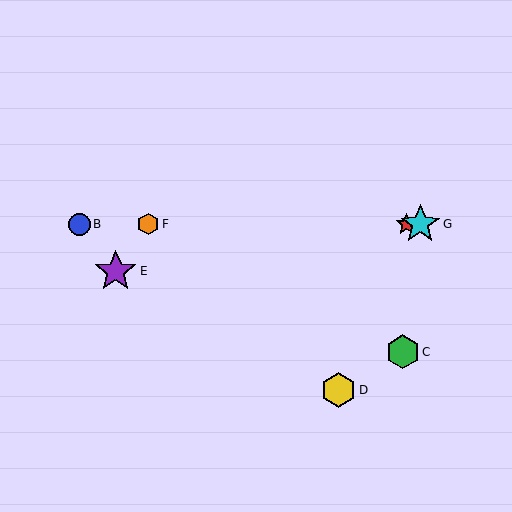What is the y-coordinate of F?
Object F is at y≈224.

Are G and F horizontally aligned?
Yes, both are at y≈224.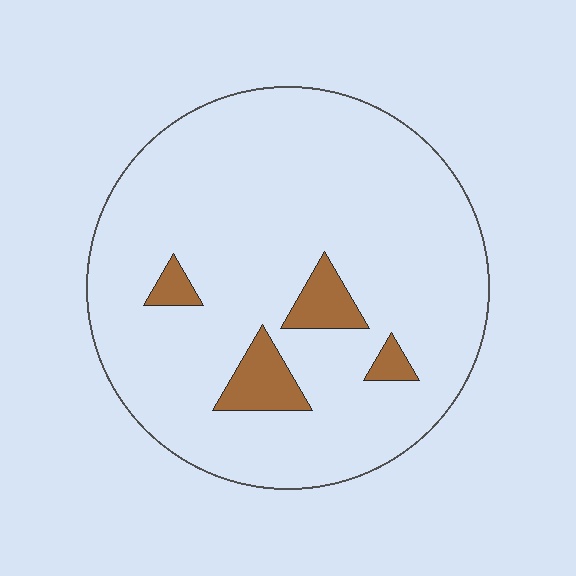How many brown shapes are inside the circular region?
4.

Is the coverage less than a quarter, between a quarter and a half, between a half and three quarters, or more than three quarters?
Less than a quarter.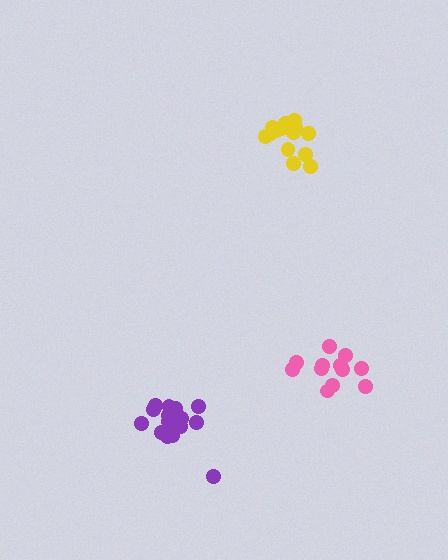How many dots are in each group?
Group 1: 12 dots, Group 2: 16 dots, Group 3: 16 dots (44 total).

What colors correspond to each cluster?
The clusters are colored: pink, yellow, purple.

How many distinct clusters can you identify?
There are 3 distinct clusters.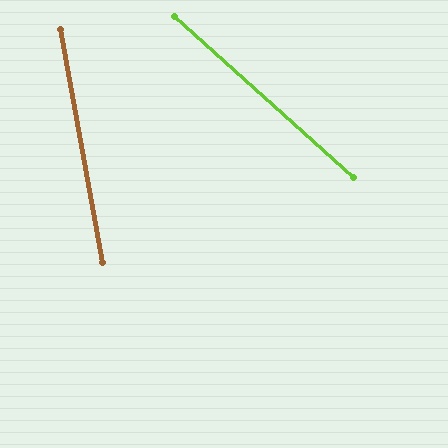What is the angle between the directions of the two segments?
Approximately 38 degrees.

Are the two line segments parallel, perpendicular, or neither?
Neither parallel nor perpendicular — they differ by about 38°.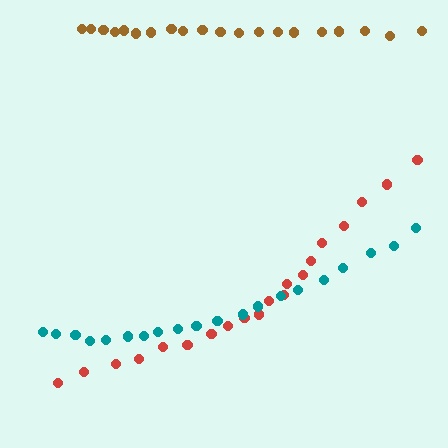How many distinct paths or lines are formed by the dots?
There are 3 distinct paths.